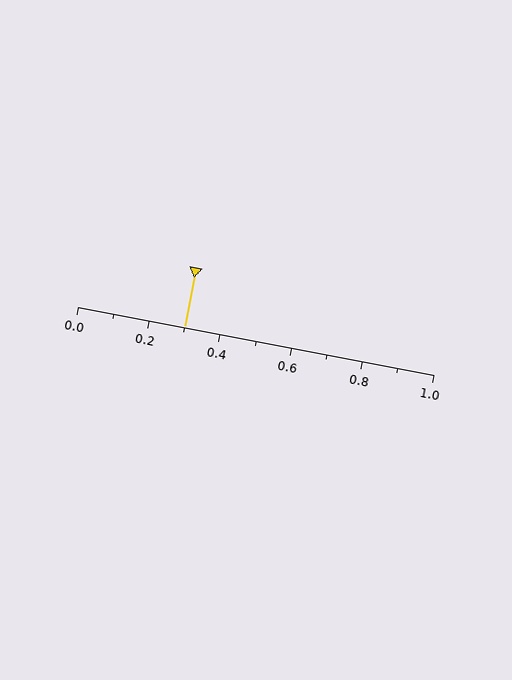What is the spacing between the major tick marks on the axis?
The major ticks are spaced 0.2 apart.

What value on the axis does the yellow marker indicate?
The marker indicates approximately 0.3.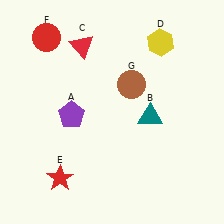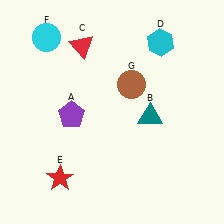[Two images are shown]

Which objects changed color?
D changed from yellow to cyan. F changed from red to cyan.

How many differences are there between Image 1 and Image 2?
There are 2 differences between the two images.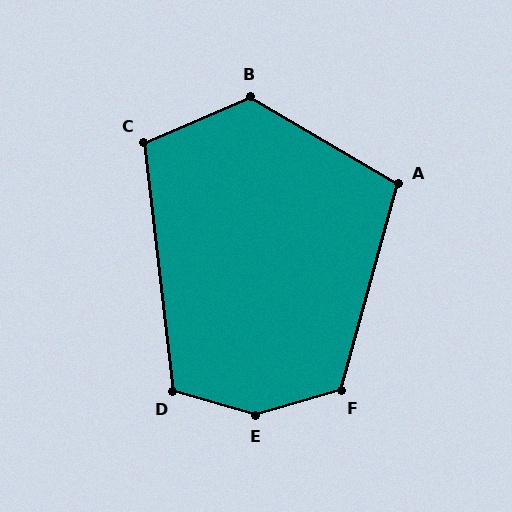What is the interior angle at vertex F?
Approximately 122 degrees (obtuse).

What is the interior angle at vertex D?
Approximately 112 degrees (obtuse).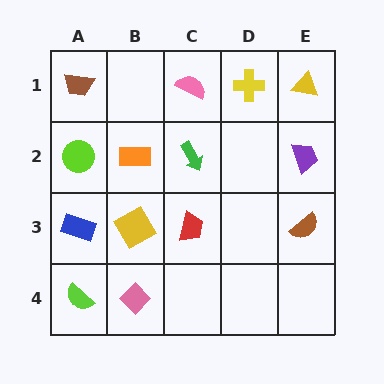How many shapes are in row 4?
2 shapes.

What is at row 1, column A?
A brown trapezoid.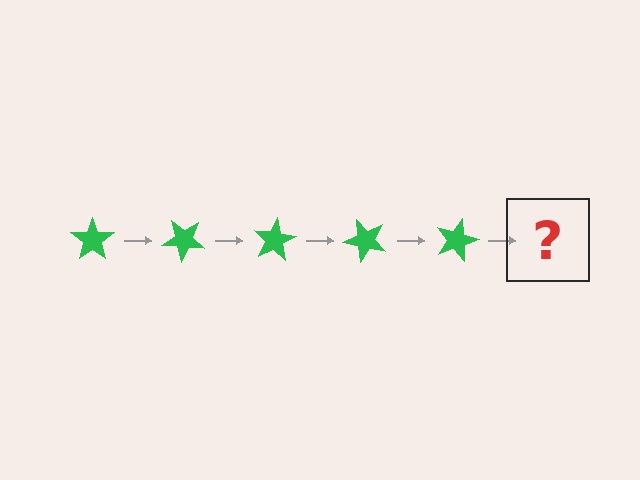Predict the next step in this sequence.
The next step is a green star rotated 200 degrees.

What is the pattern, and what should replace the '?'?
The pattern is that the star rotates 40 degrees each step. The '?' should be a green star rotated 200 degrees.